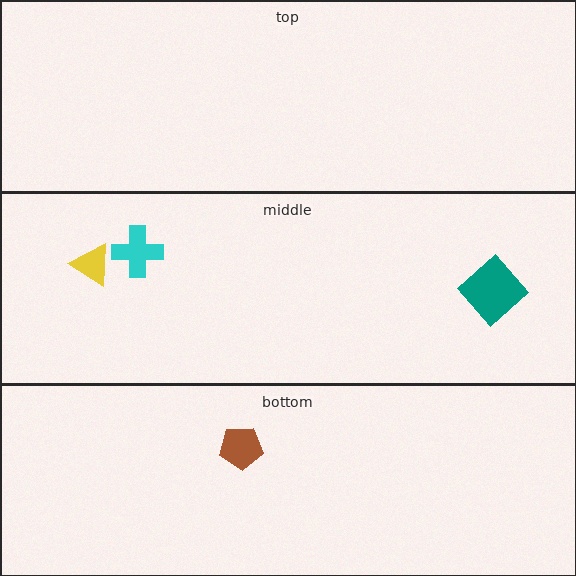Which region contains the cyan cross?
The middle region.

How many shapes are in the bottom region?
1.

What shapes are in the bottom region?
The brown pentagon.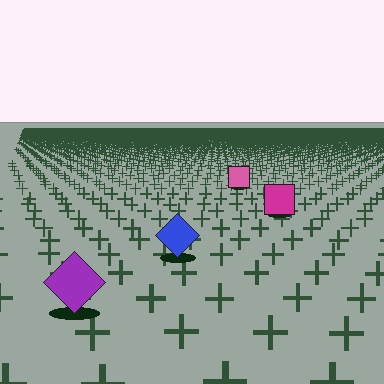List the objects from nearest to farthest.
From nearest to farthest: the purple diamond, the blue diamond, the magenta square, the pink square.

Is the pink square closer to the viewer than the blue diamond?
No. The blue diamond is closer — you can tell from the texture gradient: the ground texture is coarser near it.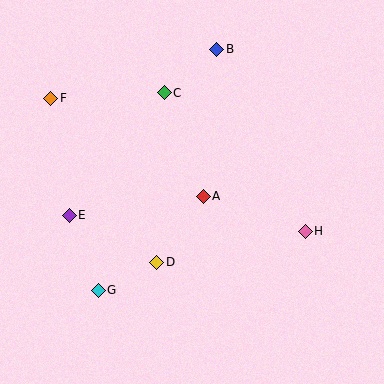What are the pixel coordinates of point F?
Point F is at (51, 98).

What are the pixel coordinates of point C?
Point C is at (164, 93).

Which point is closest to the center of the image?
Point A at (203, 196) is closest to the center.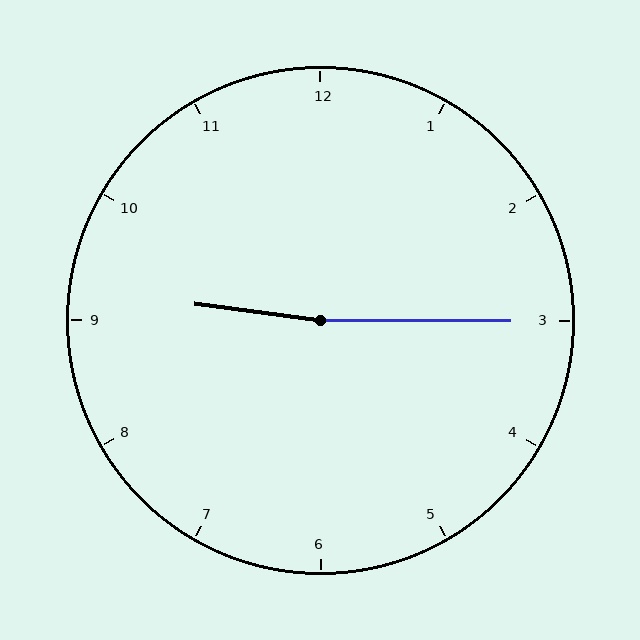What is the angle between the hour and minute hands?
Approximately 172 degrees.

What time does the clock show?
9:15.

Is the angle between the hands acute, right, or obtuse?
It is obtuse.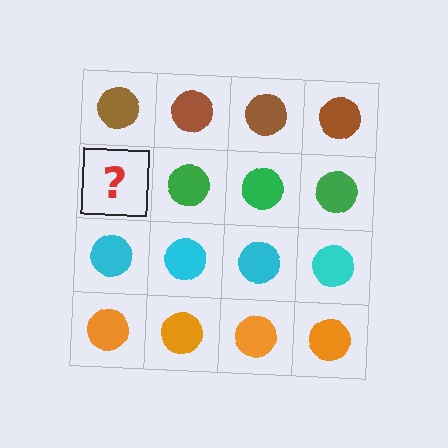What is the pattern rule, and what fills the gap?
The rule is that each row has a consistent color. The gap should be filled with a green circle.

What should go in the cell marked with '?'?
The missing cell should contain a green circle.